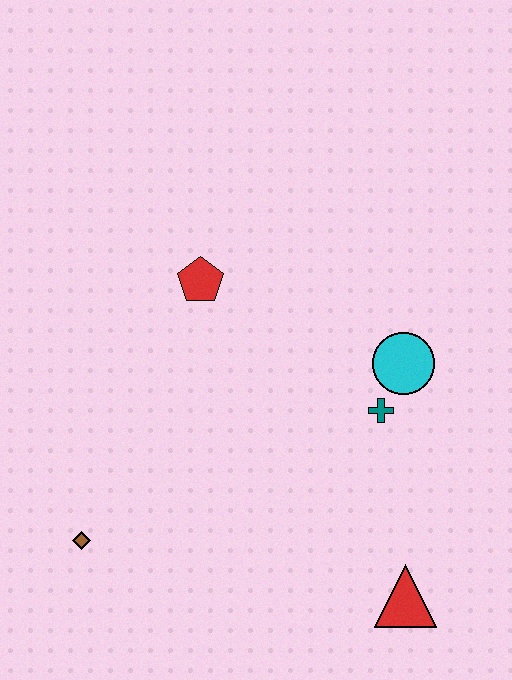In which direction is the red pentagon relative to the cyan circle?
The red pentagon is to the left of the cyan circle.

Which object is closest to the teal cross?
The cyan circle is closest to the teal cross.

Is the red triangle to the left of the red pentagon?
No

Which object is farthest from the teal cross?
The brown diamond is farthest from the teal cross.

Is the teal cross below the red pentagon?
Yes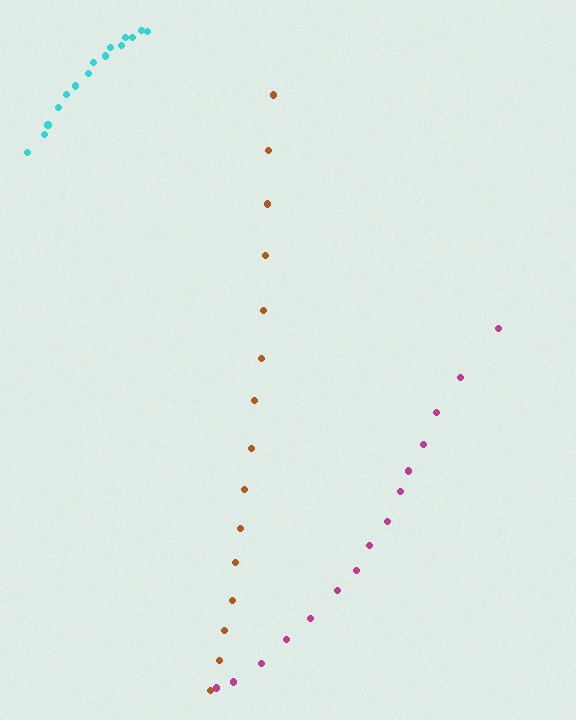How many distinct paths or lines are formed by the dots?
There are 3 distinct paths.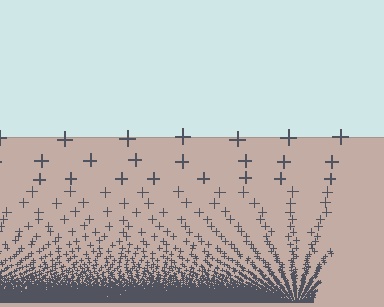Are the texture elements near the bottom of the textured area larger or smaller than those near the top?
Smaller. The gradient is inverted — elements near the bottom are smaller and denser.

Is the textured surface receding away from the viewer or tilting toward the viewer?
The surface appears to tilt toward the viewer. Texture elements get larger and sparser toward the top.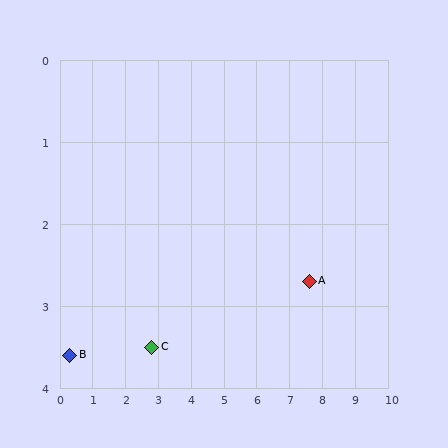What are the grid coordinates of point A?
Point A is at approximately (7.6, 2.7).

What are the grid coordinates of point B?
Point B is at approximately (0.3, 3.6).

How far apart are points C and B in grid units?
Points C and B are about 2.5 grid units apart.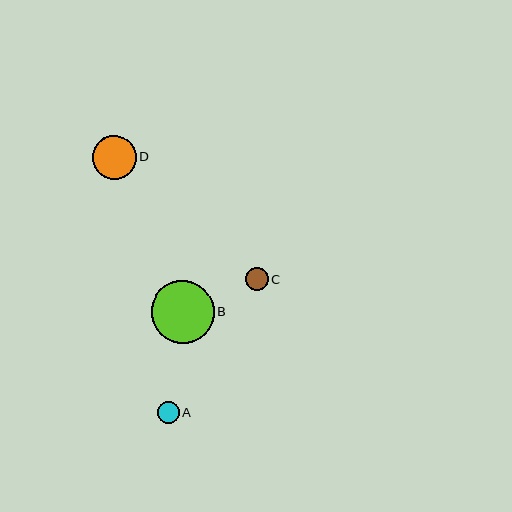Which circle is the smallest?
Circle A is the smallest with a size of approximately 22 pixels.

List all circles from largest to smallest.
From largest to smallest: B, D, C, A.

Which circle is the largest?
Circle B is the largest with a size of approximately 63 pixels.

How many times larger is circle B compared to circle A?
Circle B is approximately 2.9 times the size of circle A.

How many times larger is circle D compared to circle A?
Circle D is approximately 2.0 times the size of circle A.